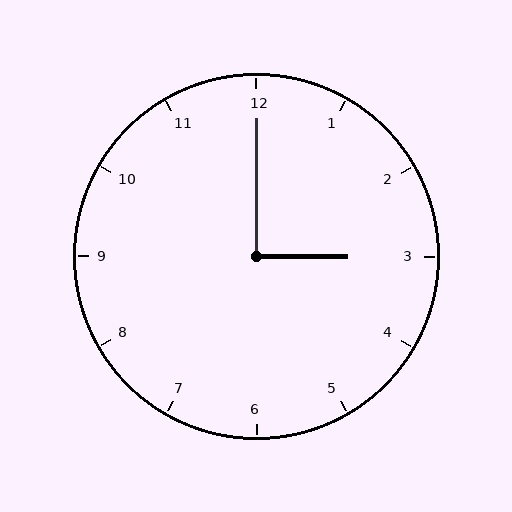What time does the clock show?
3:00.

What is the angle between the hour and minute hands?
Approximately 90 degrees.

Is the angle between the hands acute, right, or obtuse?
It is right.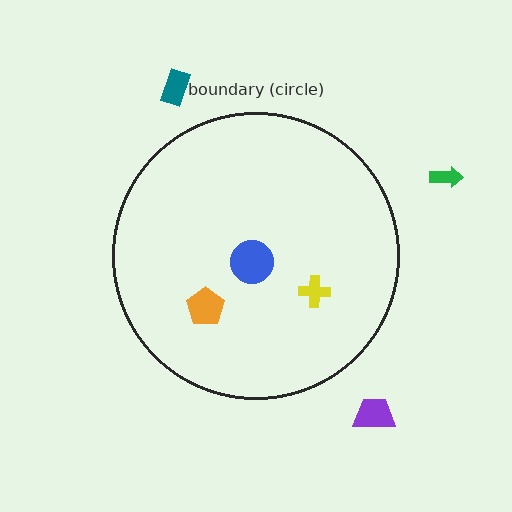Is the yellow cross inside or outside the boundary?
Inside.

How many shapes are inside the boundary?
3 inside, 3 outside.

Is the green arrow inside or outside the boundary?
Outside.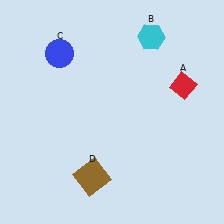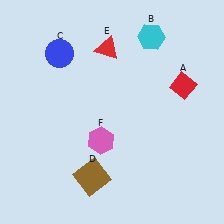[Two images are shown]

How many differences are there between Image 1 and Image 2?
There are 2 differences between the two images.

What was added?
A red triangle (E), a pink hexagon (F) were added in Image 2.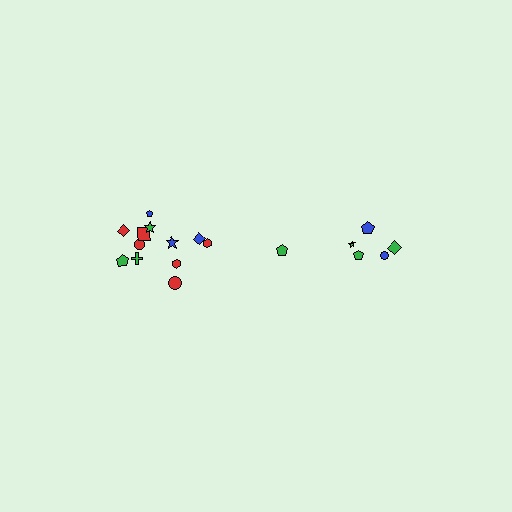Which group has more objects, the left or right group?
The left group.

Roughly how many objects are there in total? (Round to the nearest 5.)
Roughly 20 objects in total.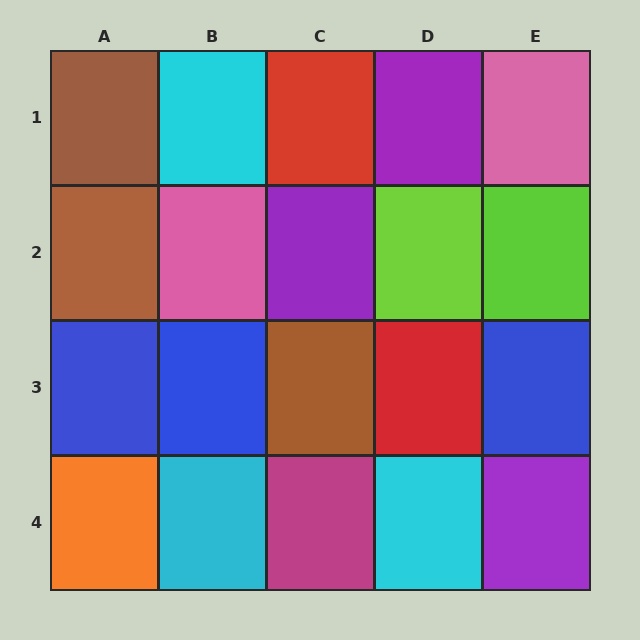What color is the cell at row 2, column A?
Brown.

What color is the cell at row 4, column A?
Orange.